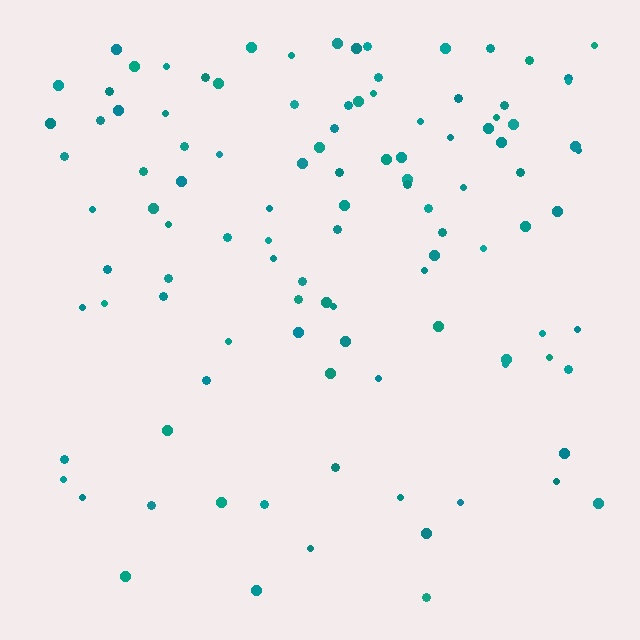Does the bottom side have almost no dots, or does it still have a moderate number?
Still a moderate number, just noticeably fewer than the top.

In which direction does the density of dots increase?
From bottom to top, with the top side densest.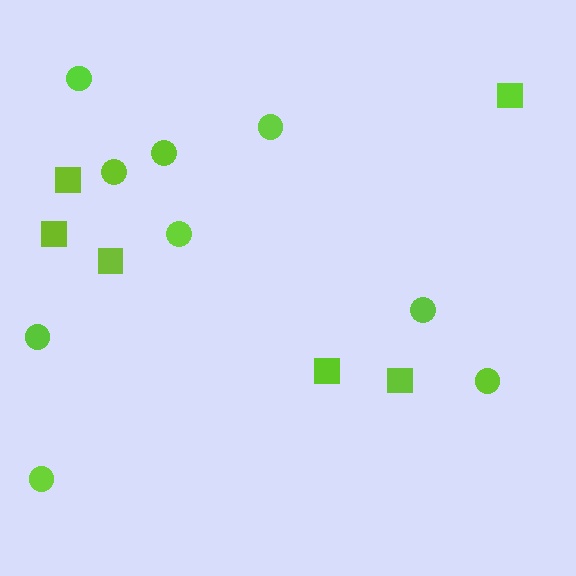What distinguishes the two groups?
There are 2 groups: one group of circles (9) and one group of squares (6).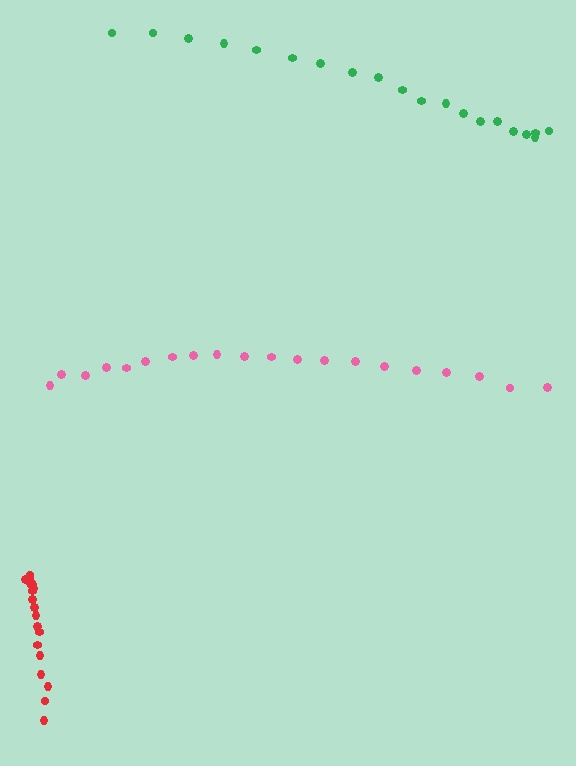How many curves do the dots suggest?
There are 3 distinct paths.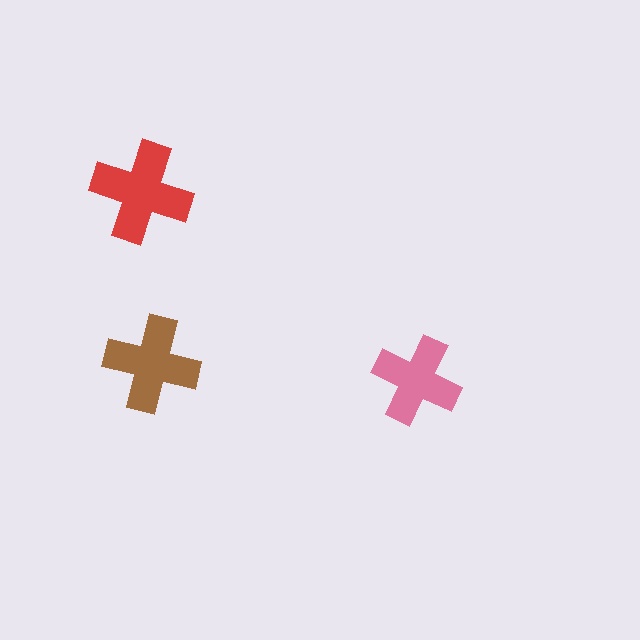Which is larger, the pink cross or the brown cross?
The brown one.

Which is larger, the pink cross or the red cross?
The red one.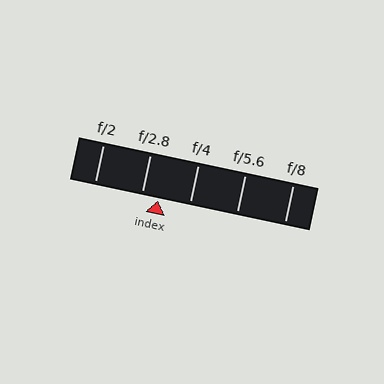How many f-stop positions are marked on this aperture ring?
There are 5 f-stop positions marked.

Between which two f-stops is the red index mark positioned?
The index mark is between f/2.8 and f/4.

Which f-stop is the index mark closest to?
The index mark is closest to f/2.8.